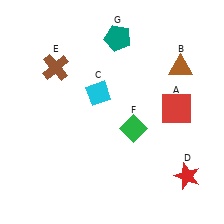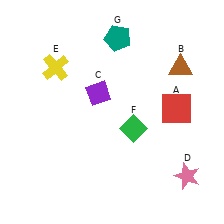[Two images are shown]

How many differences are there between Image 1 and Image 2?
There are 3 differences between the two images.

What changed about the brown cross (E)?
In Image 1, E is brown. In Image 2, it changed to yellow.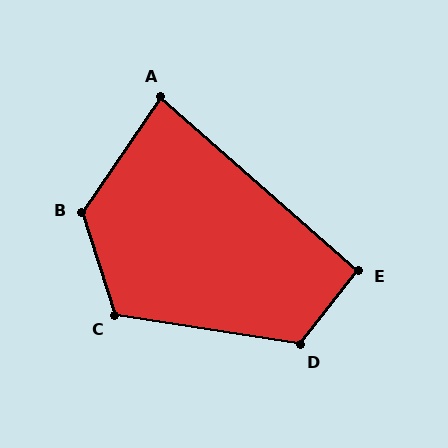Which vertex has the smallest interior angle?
A, at approximately 83 degrees.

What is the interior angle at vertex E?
Approximately 93 degrees (approximately right).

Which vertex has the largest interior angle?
B, at approximately 128 degrees.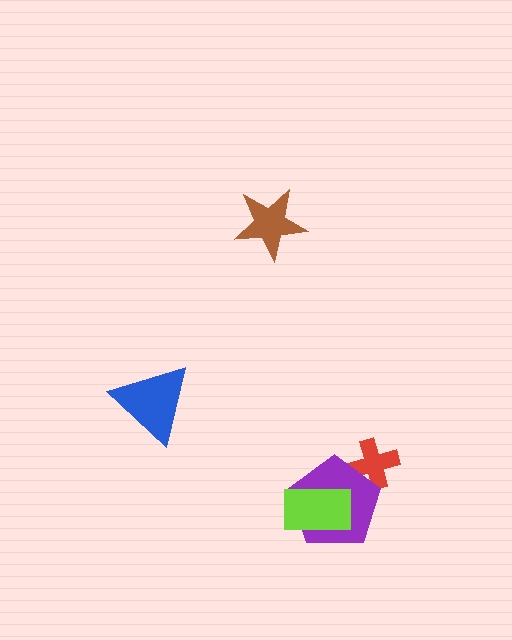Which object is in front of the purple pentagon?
The lime rectangle is in front of the purple pentagon.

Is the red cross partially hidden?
Yes, it is partially covered by another shape.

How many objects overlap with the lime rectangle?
1 object overlaps with the lime rectangle.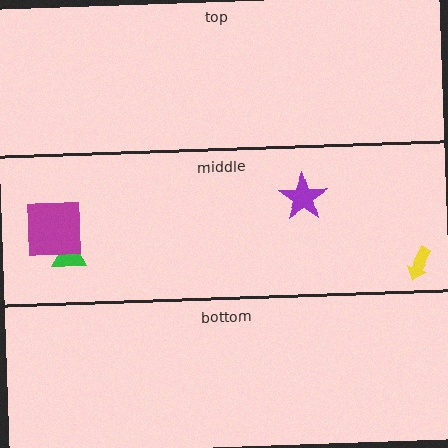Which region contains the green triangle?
The middle region.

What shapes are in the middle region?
The green triangle, the yellow arrow, the purple star, the magenta square.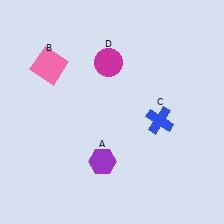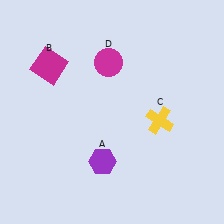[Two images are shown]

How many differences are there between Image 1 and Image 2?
There are 2 differences between the two images.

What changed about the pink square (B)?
In Image 1, B is pink. In Image 2, it changed to magenta.